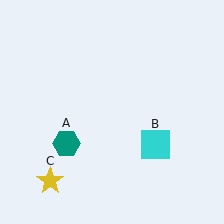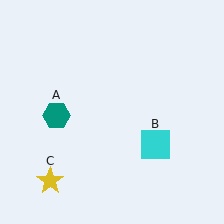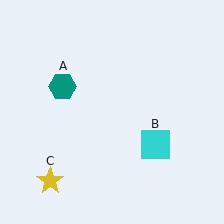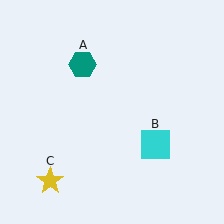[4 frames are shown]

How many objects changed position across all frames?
1 object changed position: teal hexagon (object A).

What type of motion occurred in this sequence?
The teal hexagon (object A) rotated clockwise around the center of the scene.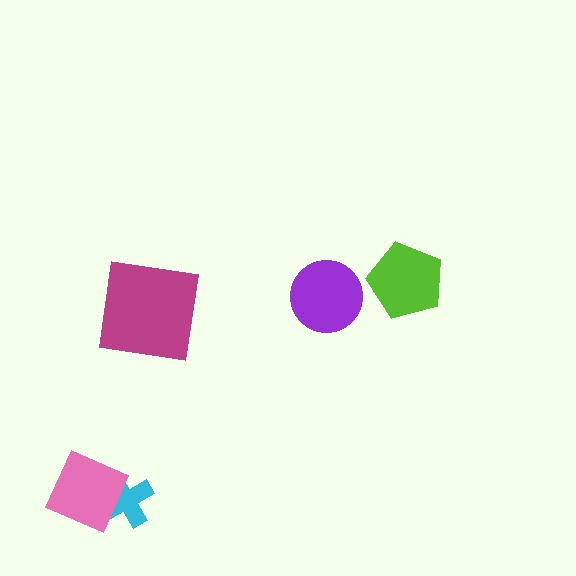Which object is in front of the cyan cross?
The pink diamond is in front of the cyan cross.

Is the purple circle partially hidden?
No, no other shape covers it.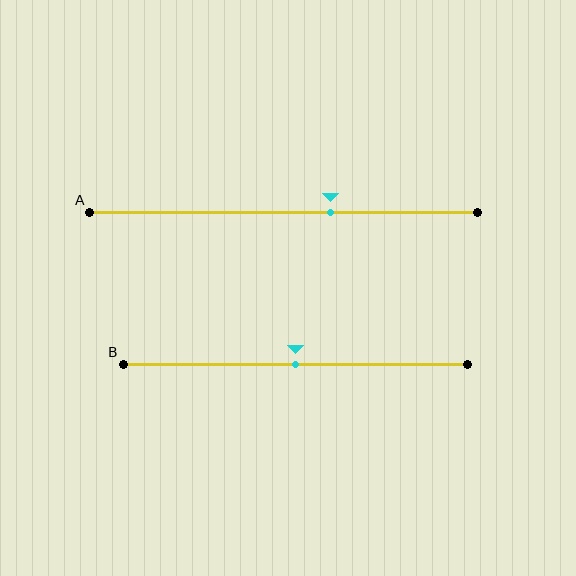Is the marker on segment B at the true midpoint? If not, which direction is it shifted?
Yes, the marker on segment B is at the true midpoint.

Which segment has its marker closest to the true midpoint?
Segment B has its marker closest to the true midpoint.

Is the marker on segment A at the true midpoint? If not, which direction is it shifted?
No, the marker on segment A is shifted to the right by about 12% of the segment length.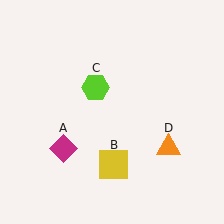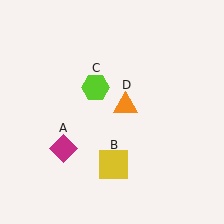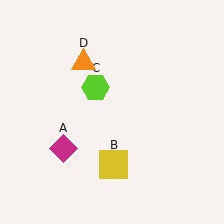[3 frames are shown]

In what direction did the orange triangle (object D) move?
The orange triangle (object D) moved up and to the left.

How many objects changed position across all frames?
1 object changed position: orange triangle (object D).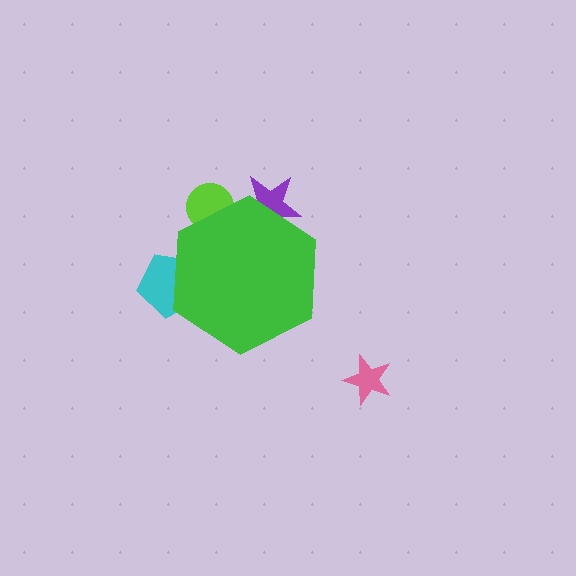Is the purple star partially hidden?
Yes, the purple star is partially hidden behind the green hexagon.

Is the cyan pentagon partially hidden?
Yes, the cyan pentagon is partially hidden behind the green hexagon.